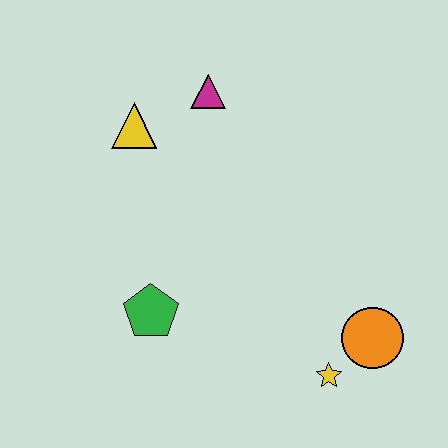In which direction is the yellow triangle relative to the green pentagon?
The yellow triangle is above the green pentagon.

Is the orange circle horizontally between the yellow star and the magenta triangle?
No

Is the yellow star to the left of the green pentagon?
No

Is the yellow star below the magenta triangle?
Yes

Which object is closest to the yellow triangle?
The magenta triangle is closest to the yellow triangle.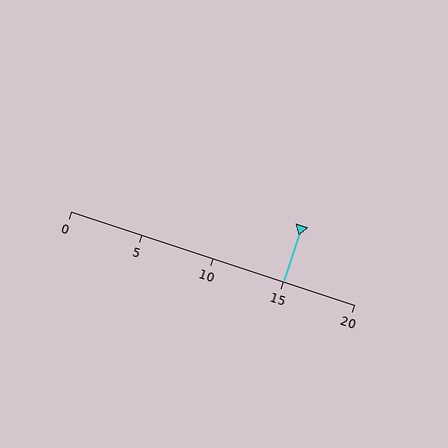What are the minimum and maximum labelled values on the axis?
The axis runs from 0 to 20.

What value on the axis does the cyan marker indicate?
The marker indicates approximately 15.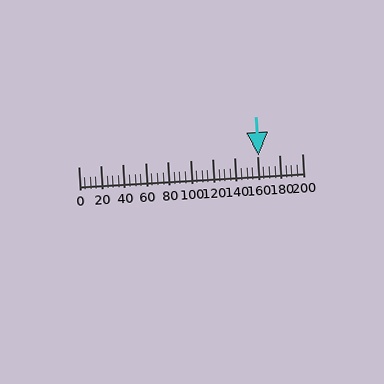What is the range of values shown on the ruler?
The ruler shows values from 0 to 200.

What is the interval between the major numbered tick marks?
The major tick marks are spaced 20 units apart.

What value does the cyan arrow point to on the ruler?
The cyan arrow points to approximately 161.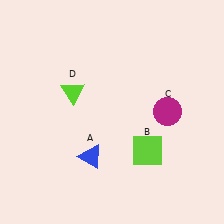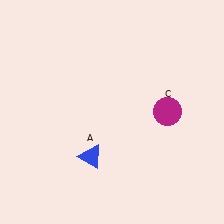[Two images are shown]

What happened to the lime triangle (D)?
The lime triangle (D) was removed in Image 2. It was in the top-left area of Image 1.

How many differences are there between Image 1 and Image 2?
There are 2 differences between the two images.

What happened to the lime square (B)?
The lime square (B) was removed in Image 2. It was in the bottom-right area of Image 1.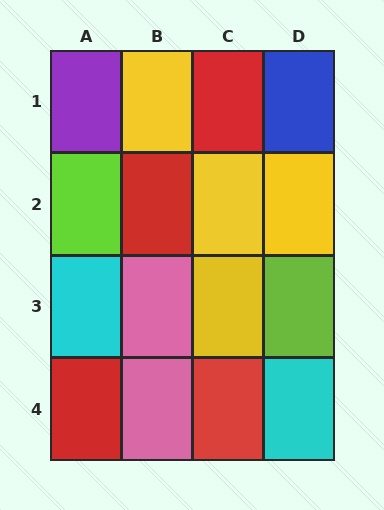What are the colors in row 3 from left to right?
Cyan, pink, yellow, lime.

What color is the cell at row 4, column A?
Red.